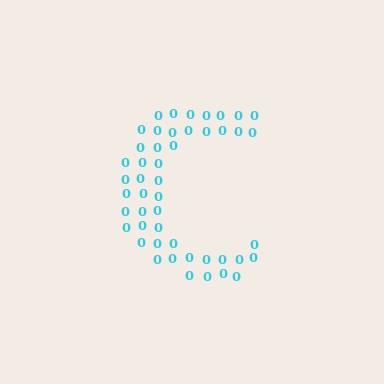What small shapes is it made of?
It is made of small digit 0's.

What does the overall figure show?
The overall figure shows the letter C.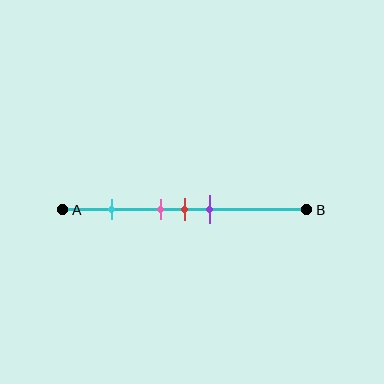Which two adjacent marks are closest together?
The pink and red marks are the closest adjacent pair.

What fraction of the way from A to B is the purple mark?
The purple mark is approximately 60% (0.6) of the way from A to B.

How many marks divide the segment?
There are 4 marks dividing the segment.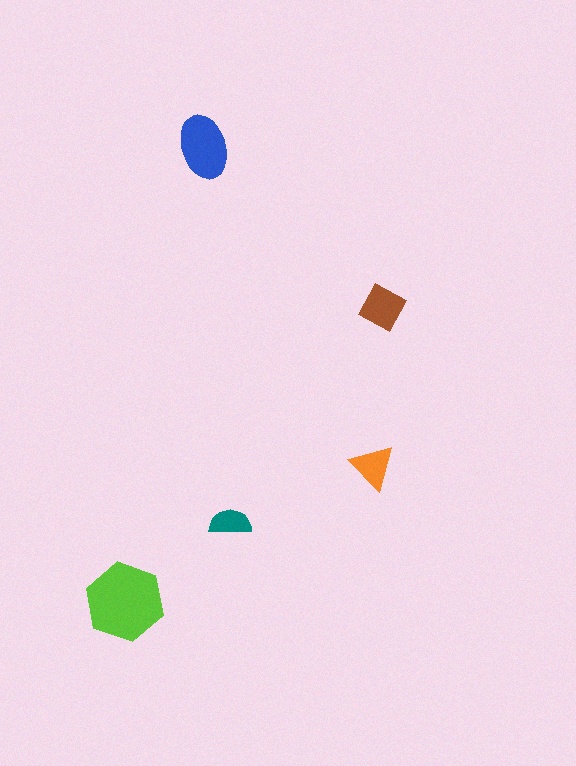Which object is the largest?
The lime hexagon.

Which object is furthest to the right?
The brown diamond is rightmost.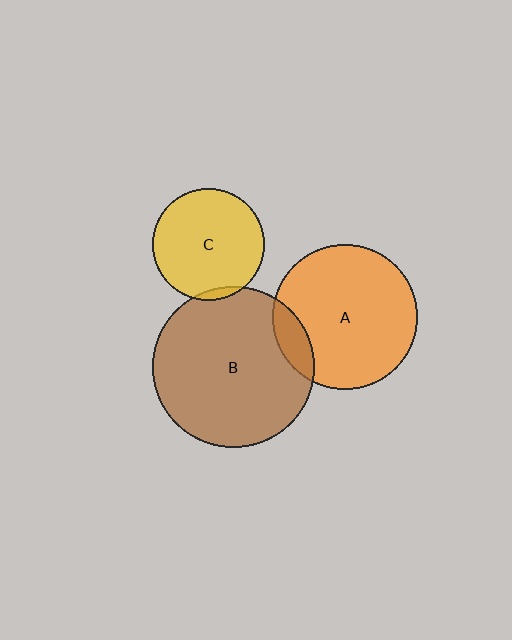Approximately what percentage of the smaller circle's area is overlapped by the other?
Approximately 5%.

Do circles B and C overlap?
Yes.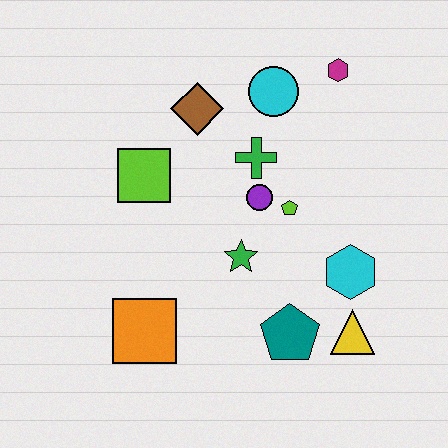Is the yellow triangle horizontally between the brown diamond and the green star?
No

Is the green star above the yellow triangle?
Yes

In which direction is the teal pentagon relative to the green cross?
The teal pentagon is below the green cross.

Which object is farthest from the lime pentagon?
The orange square is farthest from the lime pentagon.